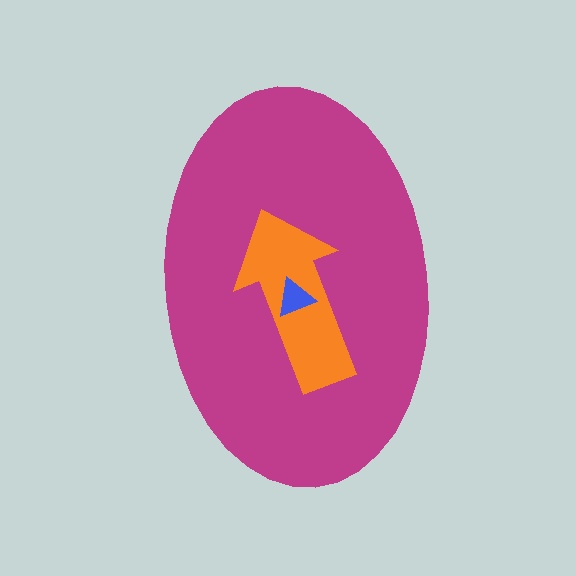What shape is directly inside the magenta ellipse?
The orange arrow.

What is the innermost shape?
The blue triangle.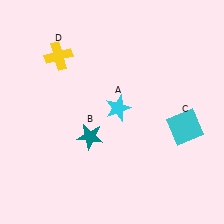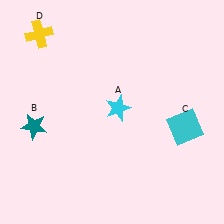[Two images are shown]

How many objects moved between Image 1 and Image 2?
2 objects moved between the two images.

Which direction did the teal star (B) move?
The teal star (B) moved left.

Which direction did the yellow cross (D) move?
The yellow cross (D) moved up.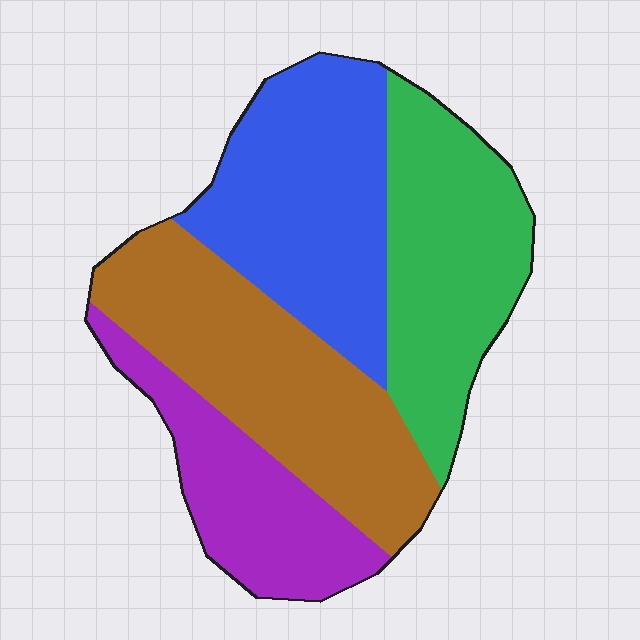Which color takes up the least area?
Purple, at roughly 20%.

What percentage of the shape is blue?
Blue covers around 30% of the shape.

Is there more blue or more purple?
Blue.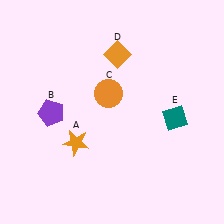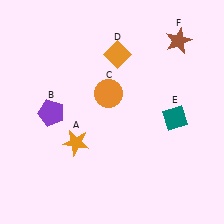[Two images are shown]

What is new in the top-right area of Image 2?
A brown star (F) was added in the top-right area of Image 2.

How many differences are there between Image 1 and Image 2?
There is 1 difference between the two images.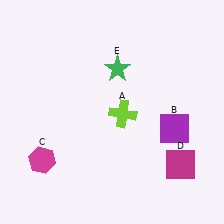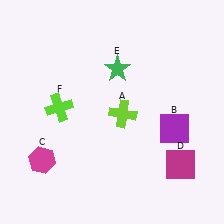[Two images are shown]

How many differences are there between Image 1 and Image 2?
There is 1 difference between the two images.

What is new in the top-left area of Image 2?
A lime cross (F) was added in the top-left area of Image 2.